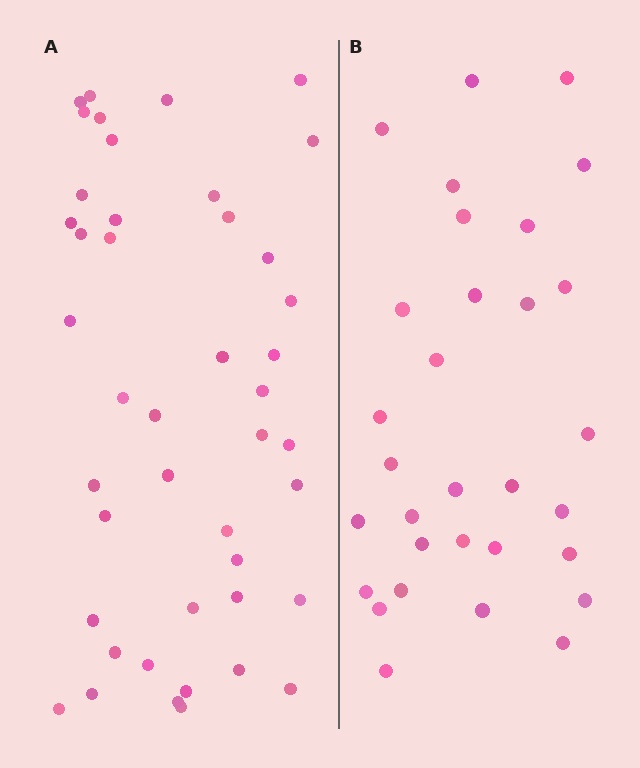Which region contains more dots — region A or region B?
Region A (the left region) has more dots.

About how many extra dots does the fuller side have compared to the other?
Region A has approximately 15 more dots than region B.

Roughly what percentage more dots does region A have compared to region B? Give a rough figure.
About 40% more.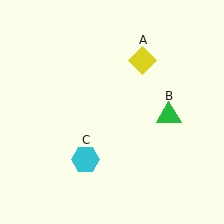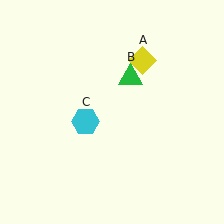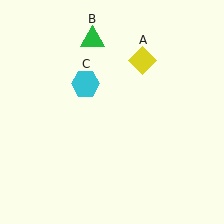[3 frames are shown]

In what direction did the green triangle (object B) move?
The green triangle (object B) moved up and to the left.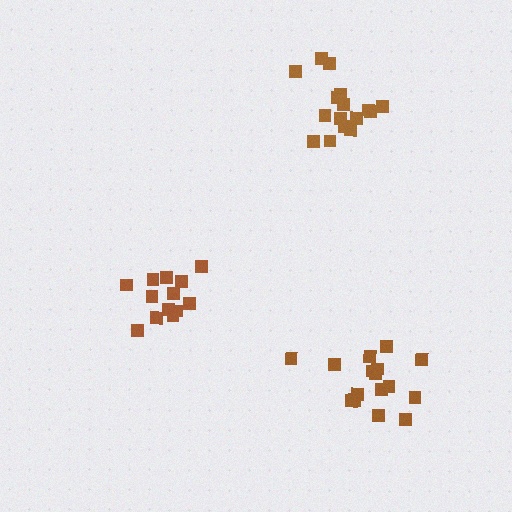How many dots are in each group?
Group 1: 13 dots, Group 2: 16 dots, Group 3: 16 dots (45 total).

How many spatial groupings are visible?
There are 3 spatial groupings.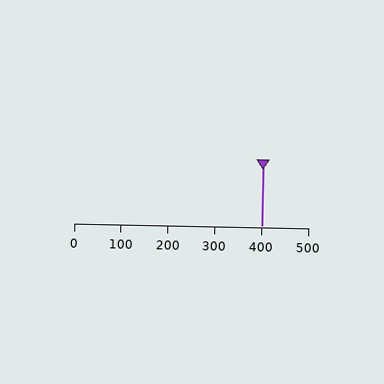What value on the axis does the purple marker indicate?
The marker indicates approximately 400.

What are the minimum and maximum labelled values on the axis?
The axis runs from 0 to 500.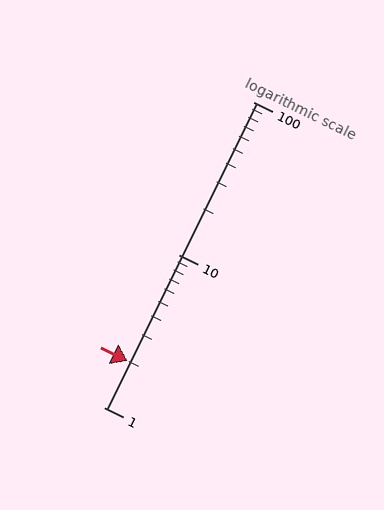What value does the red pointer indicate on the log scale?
The pointer indicates approximately 2.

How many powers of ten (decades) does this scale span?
The scale spans 2 decades, from 1 to 100.